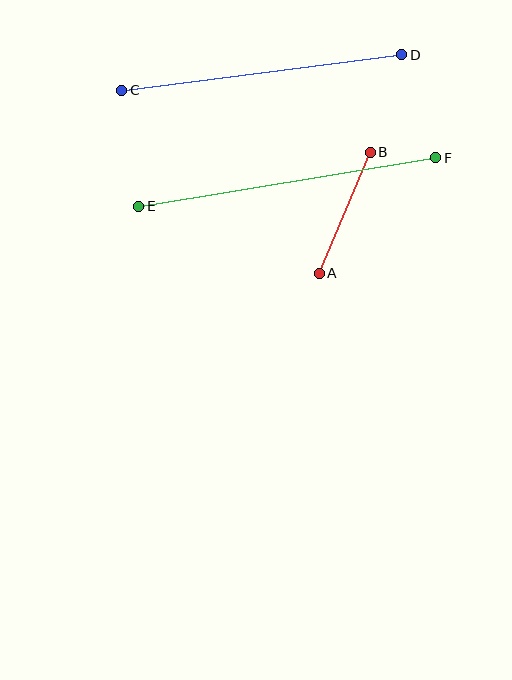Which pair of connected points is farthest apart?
Points E and F are farthest apart.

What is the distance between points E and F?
The distance is approximately 301 pixels.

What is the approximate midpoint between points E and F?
The midpoint is at approximately (287, 182) pixels.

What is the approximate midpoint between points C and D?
The midpoint is at approximately (262, 73) pixels.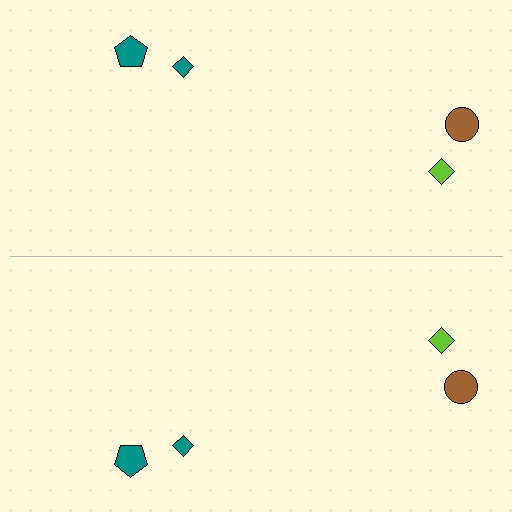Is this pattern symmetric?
Yes, this pattern has bilateral (reflection) symmetry.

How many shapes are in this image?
There are 8 shapes in this image.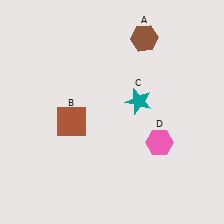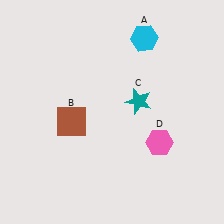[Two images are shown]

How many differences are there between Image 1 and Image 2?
There is 1 difference between the two images.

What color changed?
The hexagon (A) changed from brown in Image 1 to cyan in Image 2.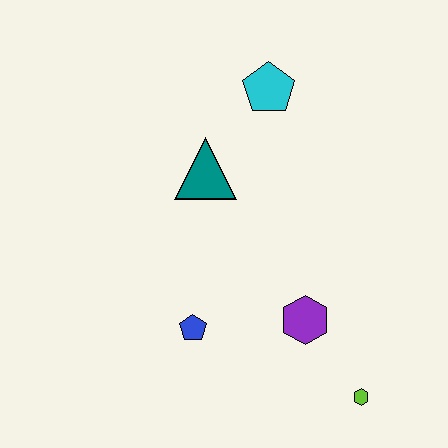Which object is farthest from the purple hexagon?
The cyan pentagon is farthest from the purple hexagon.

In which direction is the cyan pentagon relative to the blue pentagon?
The cyan pentagon is above the blue pentagon.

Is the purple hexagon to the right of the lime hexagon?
No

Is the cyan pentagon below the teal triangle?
No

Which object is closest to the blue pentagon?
The purple hexagon is closest to the blue pentagon.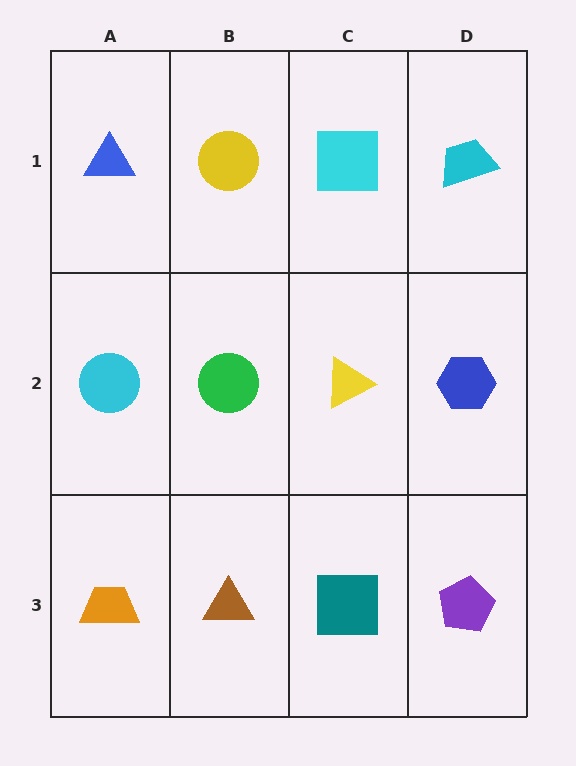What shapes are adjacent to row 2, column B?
A yellow circle (row 1, column B), a brown triangle (row 3, column B), a cyan circle (row 2, column A), a yellow triangle (row 2, column C).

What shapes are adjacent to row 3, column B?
A green circle (row 2, column B), an orange trapezoid (row 3, column A), a teal square (row 3, column C).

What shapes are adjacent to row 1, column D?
A blue hexagon (row 2, column D), a cyan square (row 1, column C).